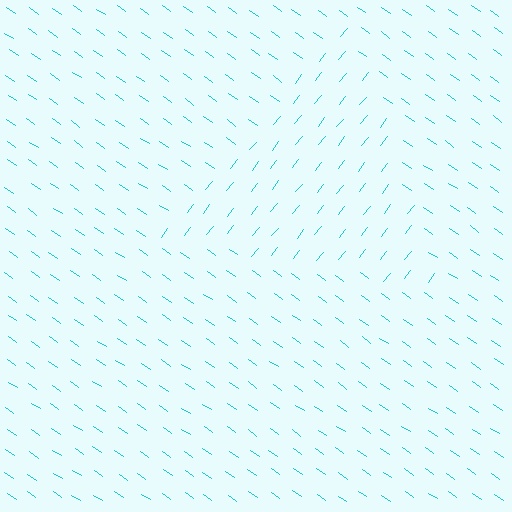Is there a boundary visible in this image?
Yes, there is a texture boundary formed by a change in line orientation.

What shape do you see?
I see a triangle.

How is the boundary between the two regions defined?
The boundary is defined purely by a change in line orientation (approximately 86 degrees difference). All lines are the same color and thickness.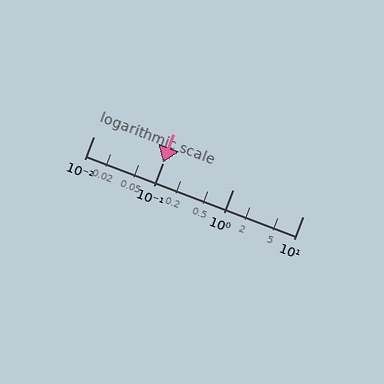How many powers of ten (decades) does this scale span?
The scale spans 3 decades, from 0.01 to 10.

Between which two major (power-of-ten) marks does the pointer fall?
The pointer is between 0.01 and 0.1.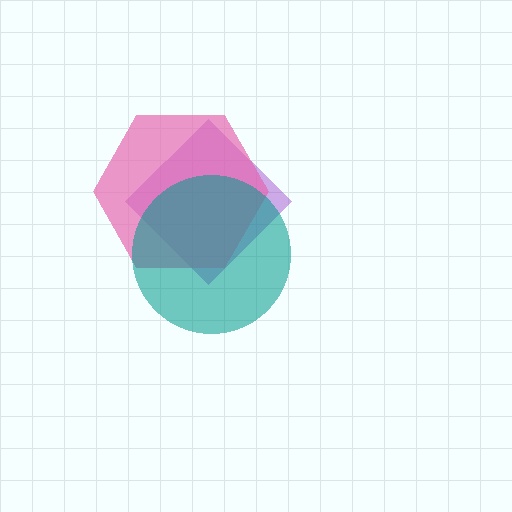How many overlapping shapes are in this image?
There are 3 overlapping shapes in the image.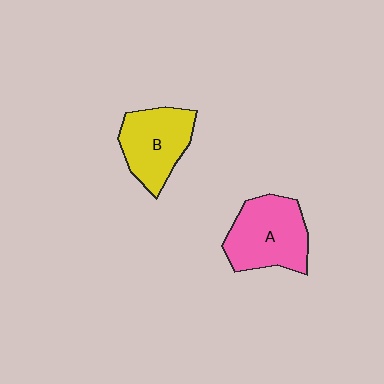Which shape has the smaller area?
Shape B (yellow).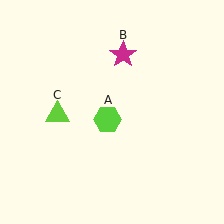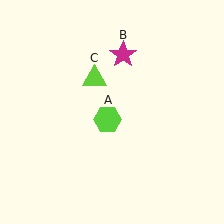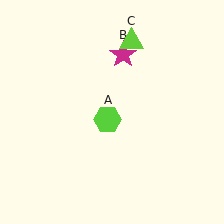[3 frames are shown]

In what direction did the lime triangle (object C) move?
The lime triangle (object C) moved up and to the right.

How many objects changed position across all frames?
1 object changed position: lime triangle (object C).